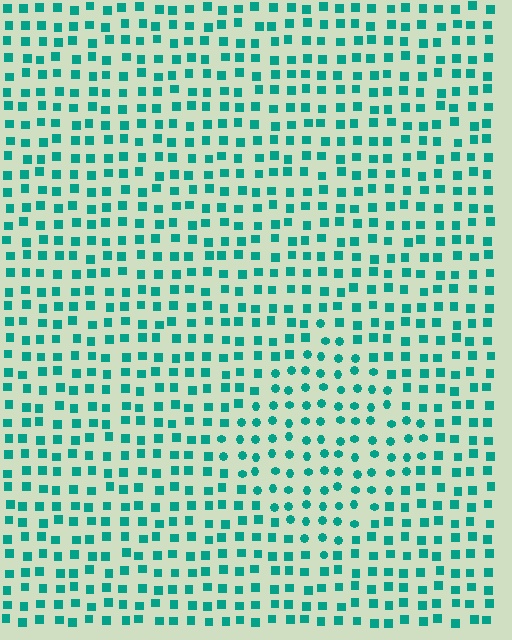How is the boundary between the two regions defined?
The boundary is defined by a change in element shape: circles inside vs. squares outside. All elements share the same color and spacing.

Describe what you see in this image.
The image is filled with small teal elements arranged in a uniform grid. A diamond-shaped region contains circles, while the surrounding area contains squares. The boundary is defined purely by the change in element shape.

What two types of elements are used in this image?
The image uses circles inside the diamond region and squares outside it.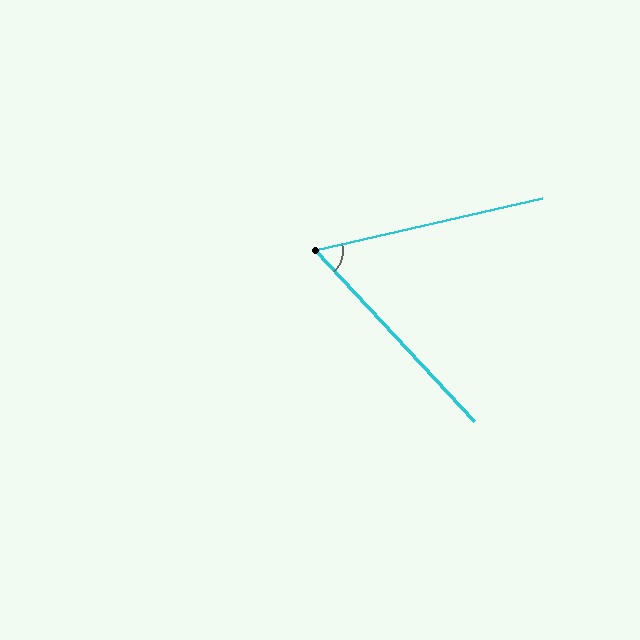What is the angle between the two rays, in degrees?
Approximately 60 degrees.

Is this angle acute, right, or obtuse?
It is acute.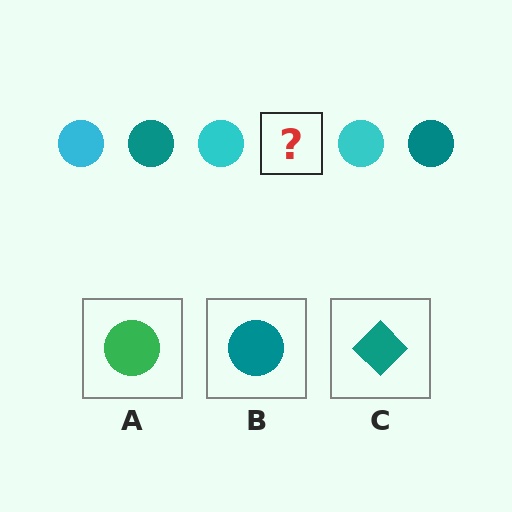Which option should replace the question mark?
Option B.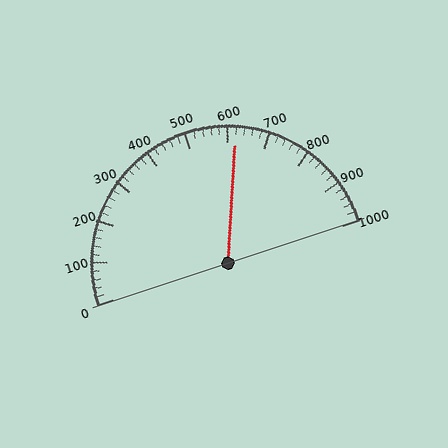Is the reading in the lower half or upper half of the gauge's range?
The reading is in the upper half of the range (0 to 1000).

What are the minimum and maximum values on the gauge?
The gauge ranges from 0 to 1000.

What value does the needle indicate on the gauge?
The needle indicates approximately 620.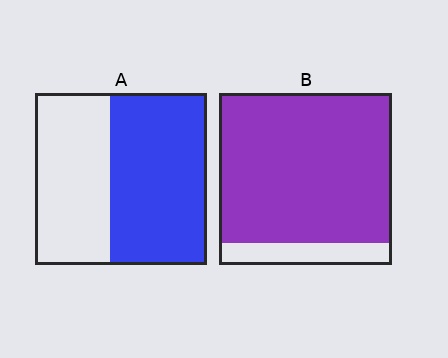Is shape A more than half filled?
Yes.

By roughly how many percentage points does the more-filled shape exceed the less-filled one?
By roughly 30 percentage points (B over A).